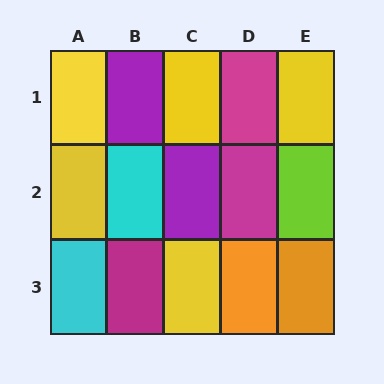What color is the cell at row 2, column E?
Lime.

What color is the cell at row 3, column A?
Cyan.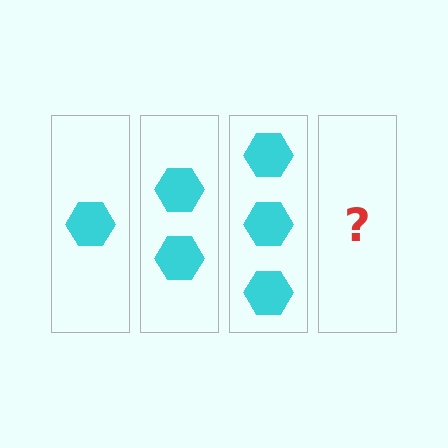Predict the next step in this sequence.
The next step is 4 hexagons.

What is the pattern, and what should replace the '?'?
The pattern is that each step adds one more hexagon. The '?' should be 4 hexagons.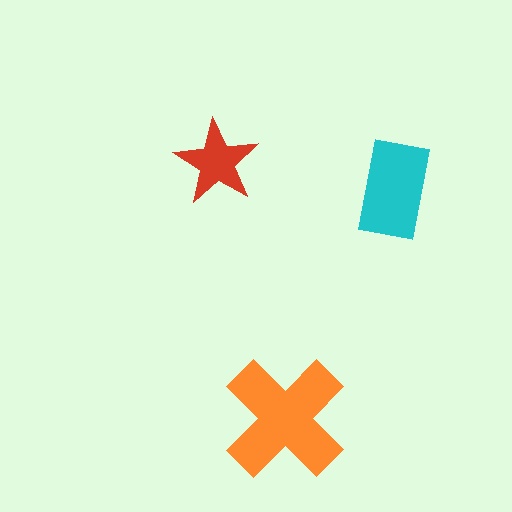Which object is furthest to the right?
The cyan rectangle is rightmost.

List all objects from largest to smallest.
The orange cross, the cyan rectangle, the red star.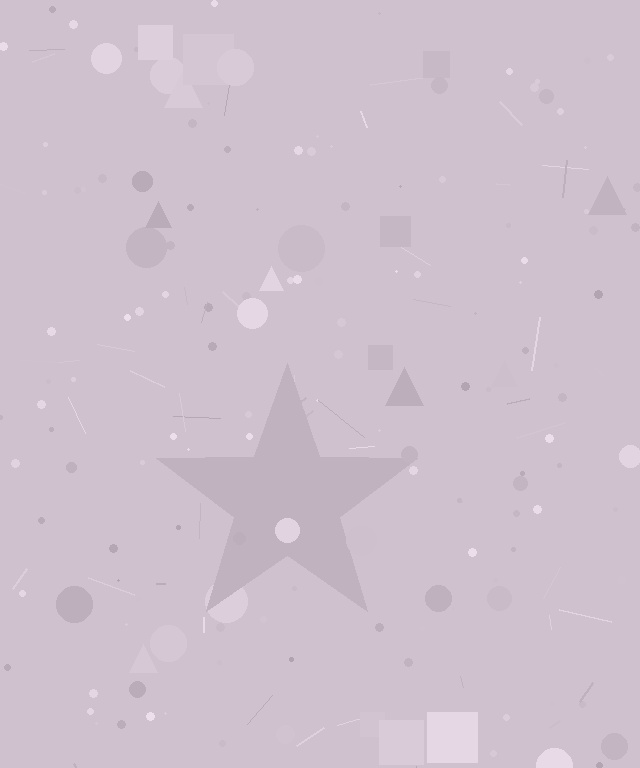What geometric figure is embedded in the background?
A star is embedded in the background.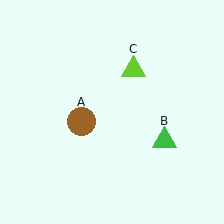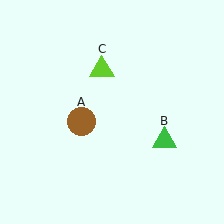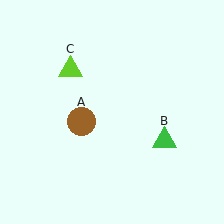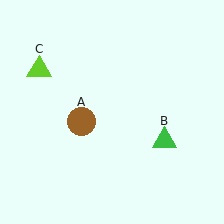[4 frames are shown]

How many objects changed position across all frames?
1 object changed position: lime triangle (object C).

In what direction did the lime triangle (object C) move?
The lime triangle (object C) moved left.